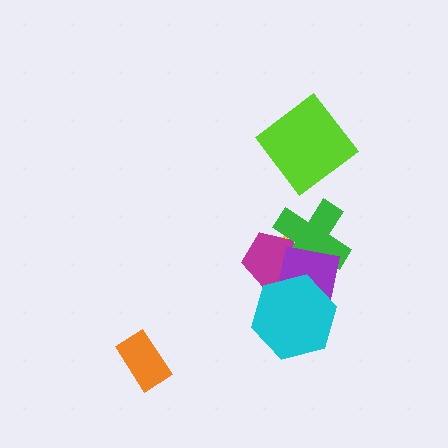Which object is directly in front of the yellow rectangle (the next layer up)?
The magenta pentagon is directly in front of the yellow rectangle.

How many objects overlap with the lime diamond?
0 objects overlap with the lime diamond.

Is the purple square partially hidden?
Yes, it is partially covered by another shape.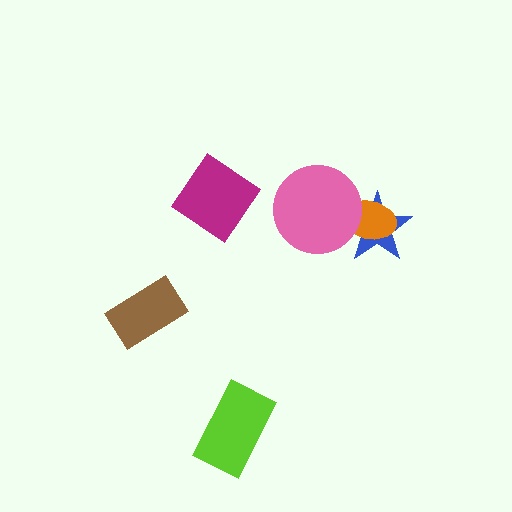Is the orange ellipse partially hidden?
Yes, it is partially covered by another shape.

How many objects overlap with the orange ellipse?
2 objects overlap with the orange ellipse.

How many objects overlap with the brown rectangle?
0 objects overlap with the brown rectangle.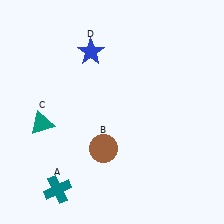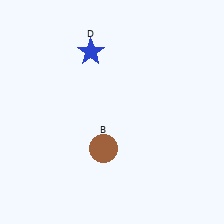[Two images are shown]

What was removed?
The teal cross (A), the teal triangle (C) were removed in Image 2.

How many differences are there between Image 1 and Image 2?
There are 2 differences between the two images.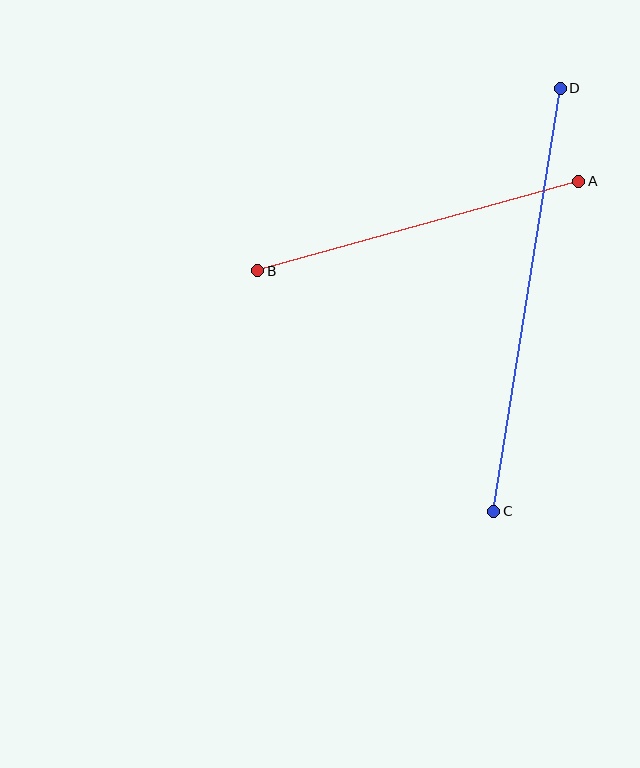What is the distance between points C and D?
The distance is approximately 428 pixels.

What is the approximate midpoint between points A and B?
The midpoint is at approximately (418, 226) pixels.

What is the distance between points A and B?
The distance is approximately 333 pixels.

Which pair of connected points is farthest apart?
Points C and D are farthest apart.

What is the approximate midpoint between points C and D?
The midpoint is at approximately (527, 300) pixels.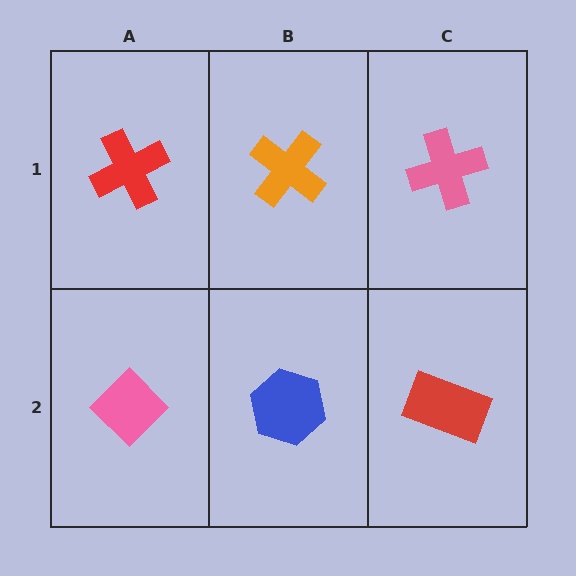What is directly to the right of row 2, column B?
A red rectangle.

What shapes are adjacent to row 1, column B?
A blue hexagon (row 2, column B), a red cross (row 1, column A), a pink cross (row 1, column C).